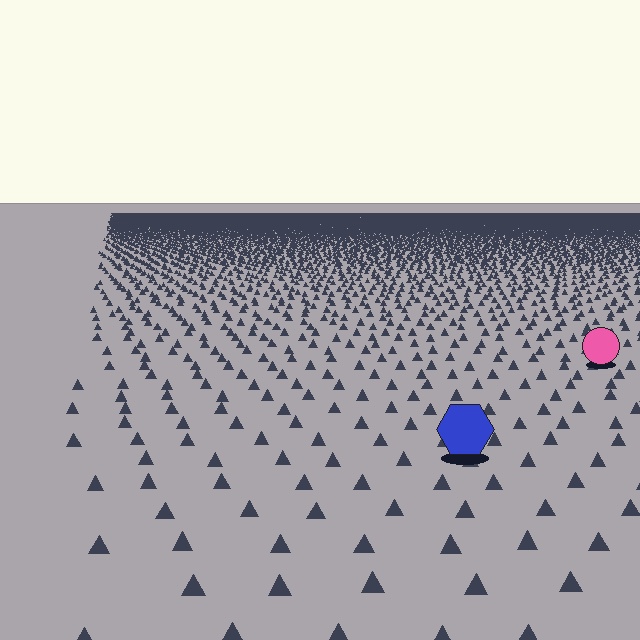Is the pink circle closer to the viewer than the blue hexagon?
No. The blue hexagon is closer — you can tell from the texture gradient: the ground texture is coarser near it.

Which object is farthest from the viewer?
The pink circle is farthest from the viewer. It appears smaller and the ground texture around it is denser.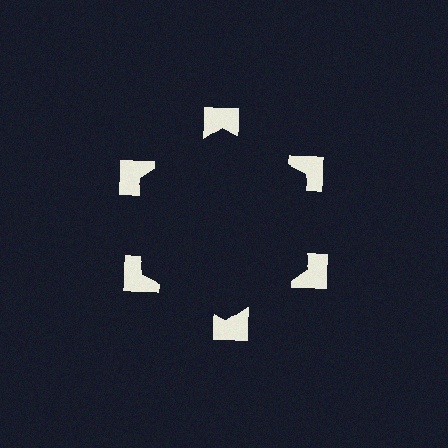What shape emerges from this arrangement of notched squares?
An illusory hexagon — its edges are inferred from the aligned wedge cuts in the notched squares, not physically drawn.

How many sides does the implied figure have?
6 sides.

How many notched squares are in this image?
There are 6 — one at each vertex of the illusory hexagon.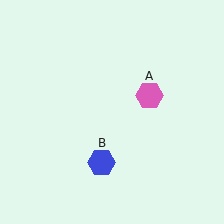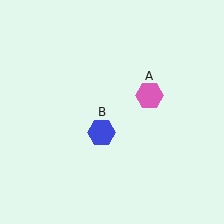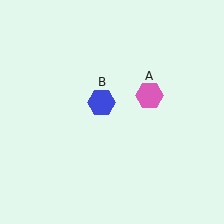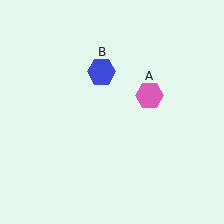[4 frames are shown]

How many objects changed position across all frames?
1 object changed position: blue hexagon (object B).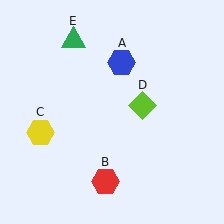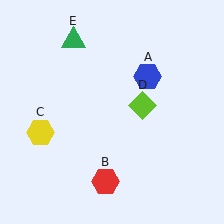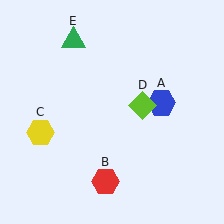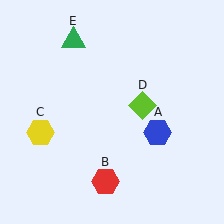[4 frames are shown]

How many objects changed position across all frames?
1 object changed position: blue hexagon (object A).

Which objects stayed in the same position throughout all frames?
Red hexagon (object B) and yellow hexagon (object C) and lime diamond (object D) and green triangle (object E) remained stationary.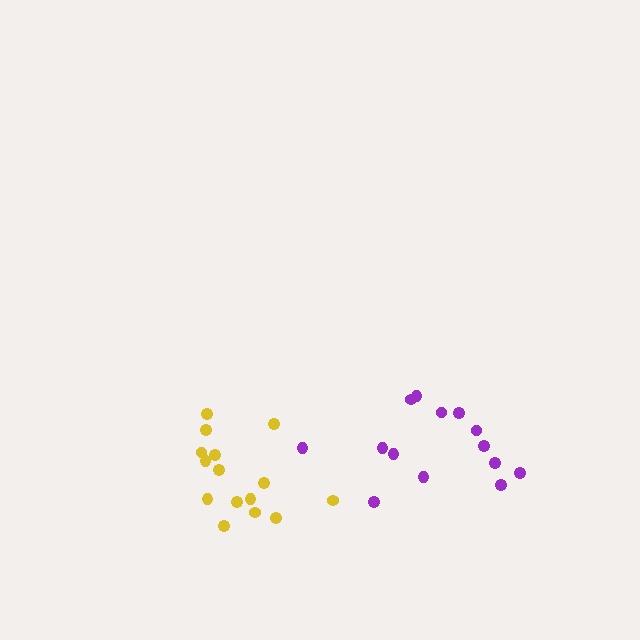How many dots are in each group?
Group 1: 14 dots, Group 2: 15 dots (29 total).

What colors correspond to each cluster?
The clusters are colored: purple, yellow.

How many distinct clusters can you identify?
There are 2 distinct clusters.